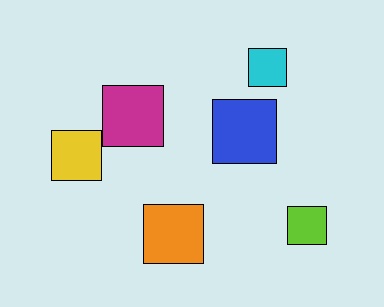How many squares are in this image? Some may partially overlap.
There are 6 squares.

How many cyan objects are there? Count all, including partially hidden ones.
There is 1 cyan object.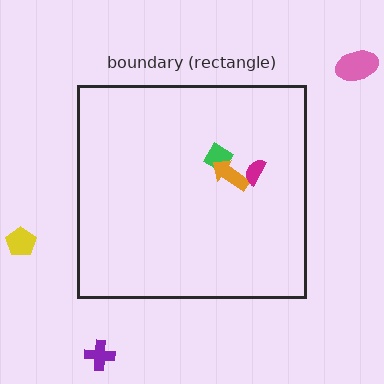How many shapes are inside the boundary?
3 inside, 3 outside.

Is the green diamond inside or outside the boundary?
Inside.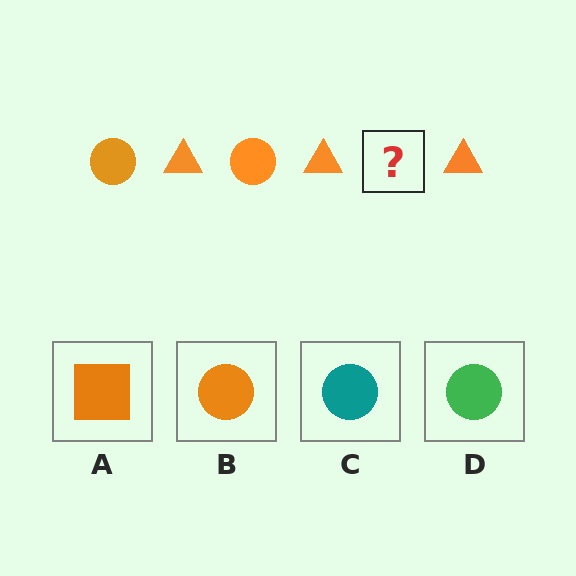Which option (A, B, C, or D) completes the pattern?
B.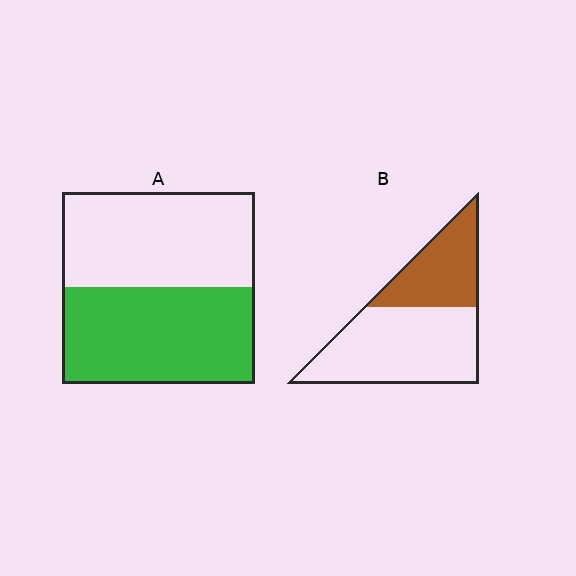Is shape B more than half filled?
No.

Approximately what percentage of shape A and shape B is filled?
A is approximately 50% and B is approximately 35%.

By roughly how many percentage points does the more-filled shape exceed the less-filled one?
By roughly 15 percentage points (A over B).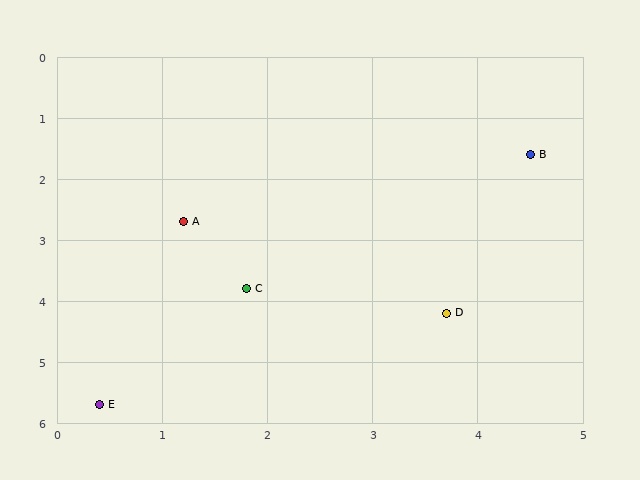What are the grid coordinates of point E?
Point E is at approximately (0.4, 5.7).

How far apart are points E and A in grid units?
Points E and A are about 3.1 grid units apart.